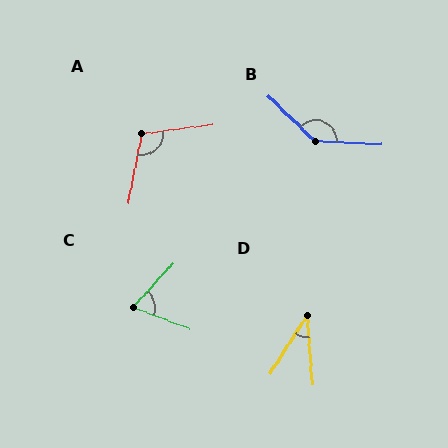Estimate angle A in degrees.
Approximately 108 degrees.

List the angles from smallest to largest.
D (37°), C (68°), A (108°), B (139°).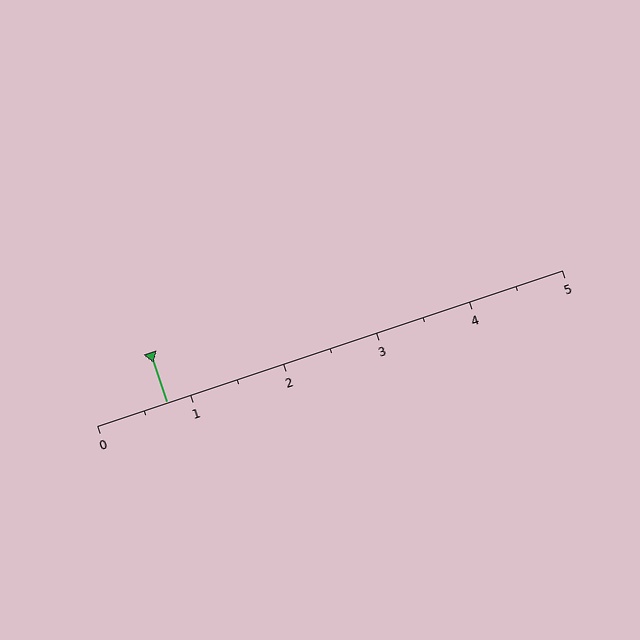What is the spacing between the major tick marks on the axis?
The major ticks are spaced 1 apart.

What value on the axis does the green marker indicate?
The marker indicates approximately 0.8.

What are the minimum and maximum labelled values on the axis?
The axis runs from 0 to 5.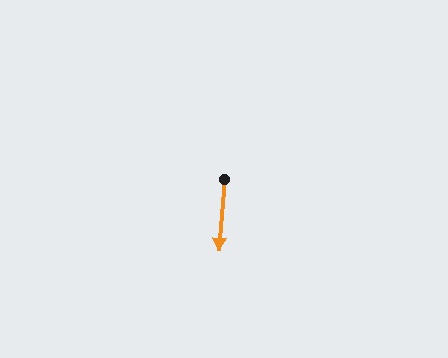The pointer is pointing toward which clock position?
Roughly 6 o'clock.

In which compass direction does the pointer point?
South.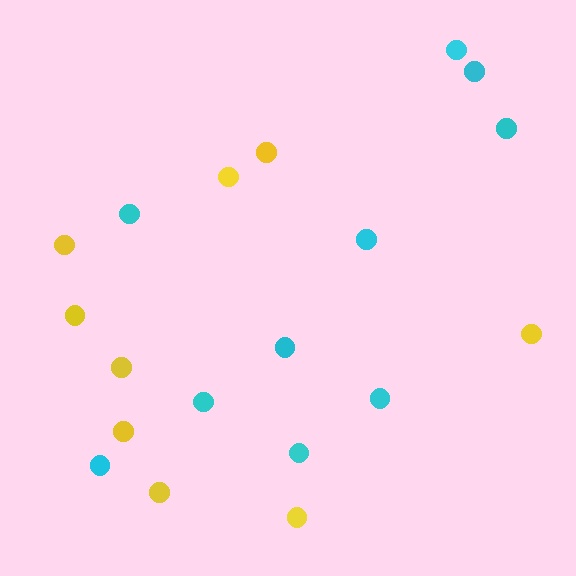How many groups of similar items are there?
There are 2 groups: one group of cyan circles (10) and one group of yellow circles (9).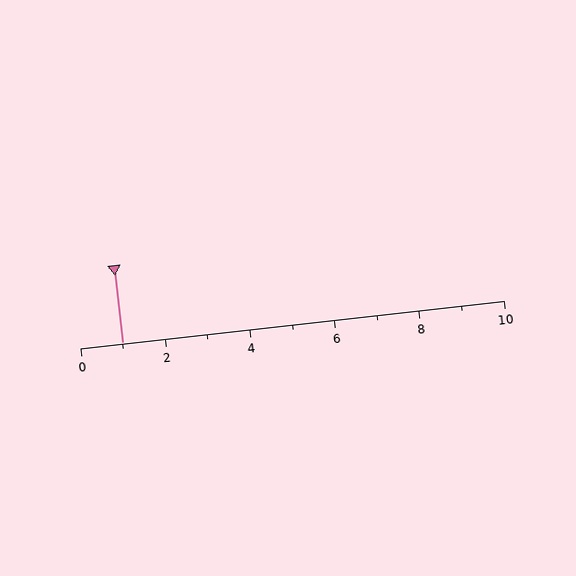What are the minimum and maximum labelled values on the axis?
The axis runs from 0 to 10.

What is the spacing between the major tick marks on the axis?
The major ticks are spaced 2 apart.